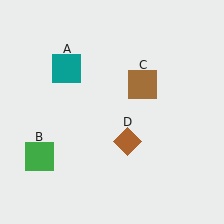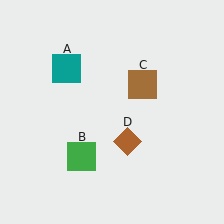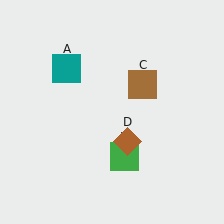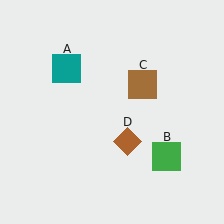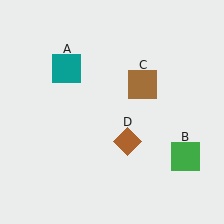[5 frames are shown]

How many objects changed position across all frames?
1 object changed position: green square (object B).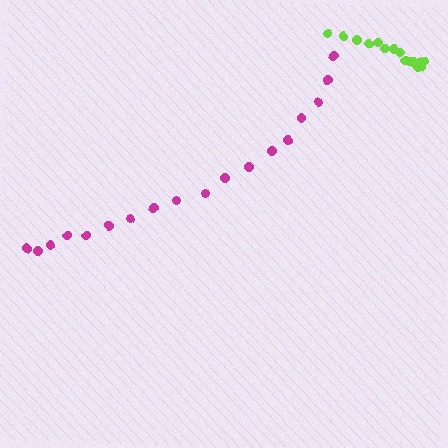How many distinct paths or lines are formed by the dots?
There are 2 distinct paths.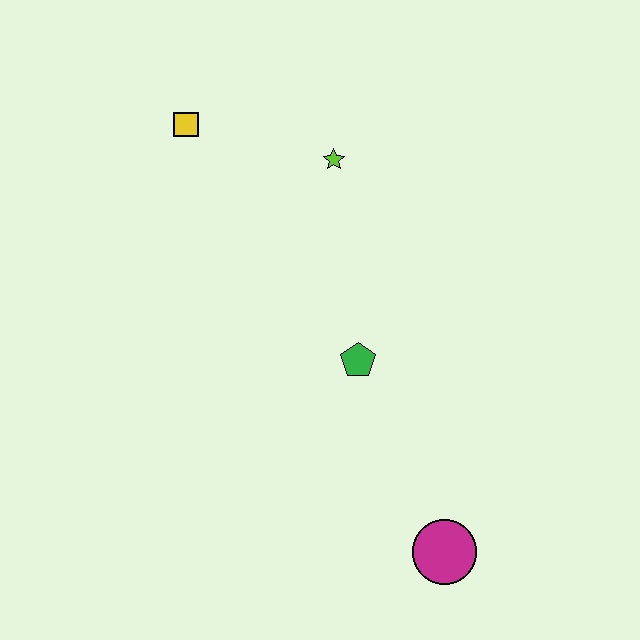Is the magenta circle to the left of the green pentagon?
No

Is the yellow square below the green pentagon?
No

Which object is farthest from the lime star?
The magenta circle is farthest from the lime star.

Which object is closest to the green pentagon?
The lime star is closest to the green pentagon.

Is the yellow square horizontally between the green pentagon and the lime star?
No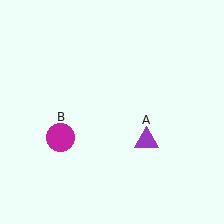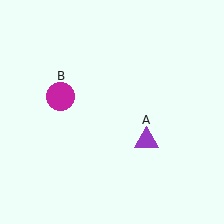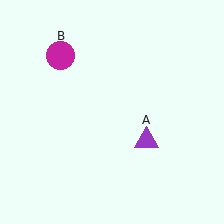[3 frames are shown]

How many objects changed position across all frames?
1 object changed position: magenta circle (object B).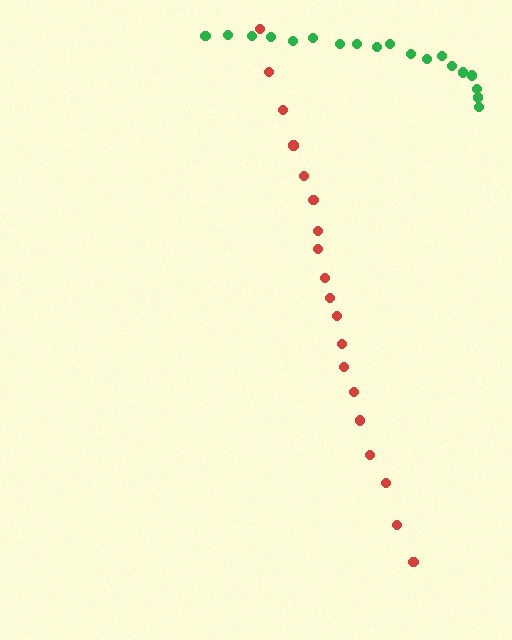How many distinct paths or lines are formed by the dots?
There are 2 distinct paths.